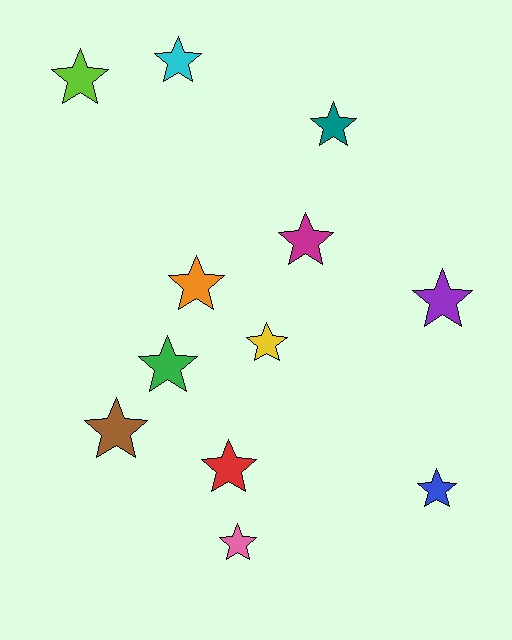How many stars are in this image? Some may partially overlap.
There are 12 stars.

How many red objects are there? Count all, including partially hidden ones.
There is 1 red object.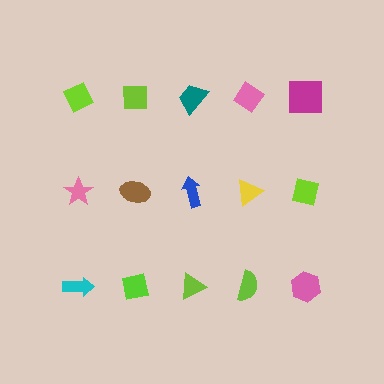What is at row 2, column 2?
A brown ellipse.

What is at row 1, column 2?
A lime square.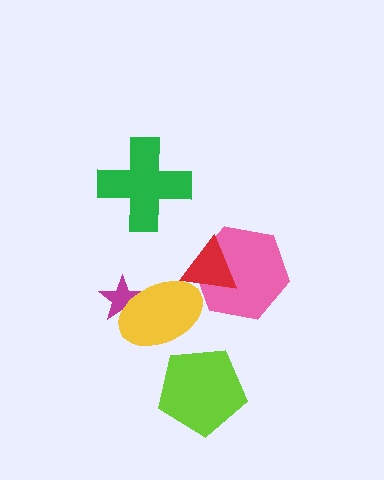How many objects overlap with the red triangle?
2 objects overlap with the red triangle.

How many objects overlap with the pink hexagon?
1 object overlaps with the pink hexagon.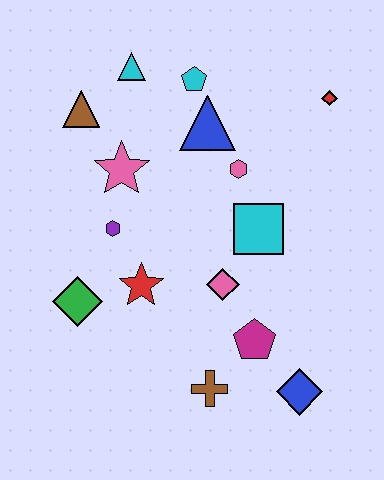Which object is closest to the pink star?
The purple hexagon is closest to the pink star.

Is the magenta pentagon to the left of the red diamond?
Yes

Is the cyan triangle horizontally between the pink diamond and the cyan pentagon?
No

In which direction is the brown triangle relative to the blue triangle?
The brown triangle is to the left of the blue triangle.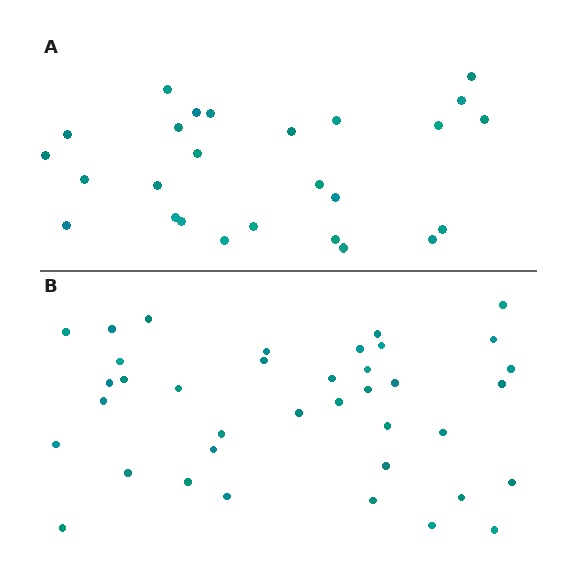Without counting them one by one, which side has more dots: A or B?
Region B (the bottom region) has more dots.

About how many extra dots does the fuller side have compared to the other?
Region B has roughly 12 or so more dots than region A.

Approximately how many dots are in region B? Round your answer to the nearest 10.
About 40 dots. (The exact count is 38, which rounds to 40.)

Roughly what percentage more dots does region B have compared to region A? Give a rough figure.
About 45% more.